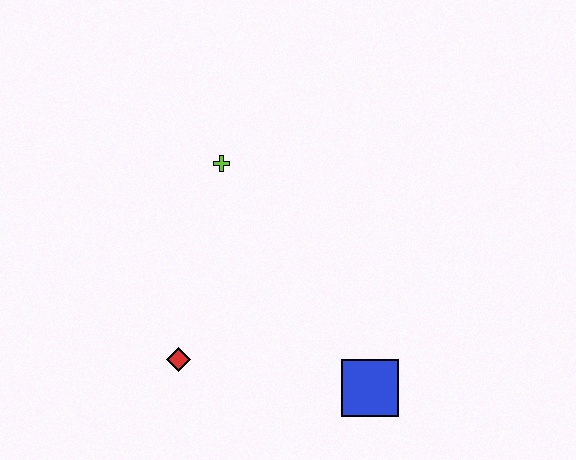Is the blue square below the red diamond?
Yes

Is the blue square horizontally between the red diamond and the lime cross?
No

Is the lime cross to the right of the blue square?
No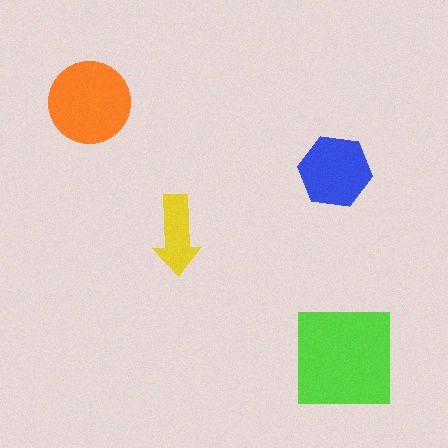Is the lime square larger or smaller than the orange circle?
Larger.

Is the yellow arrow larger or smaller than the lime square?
Smaller.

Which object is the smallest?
The yellow arrow.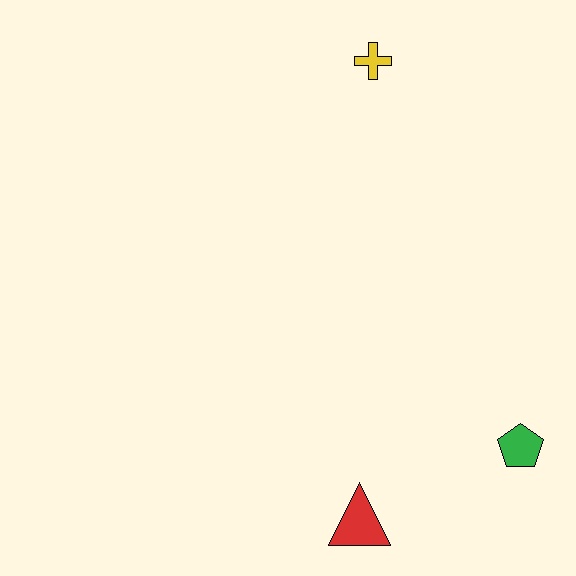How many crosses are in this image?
There is 1 cross.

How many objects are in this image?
There are 3 objects.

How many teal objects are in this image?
There are no teal objects.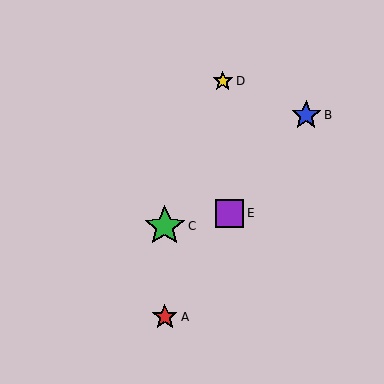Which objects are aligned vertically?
Objects A, C are aligned vertically.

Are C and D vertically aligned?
No, C is at x≈165 and D is at x≈223.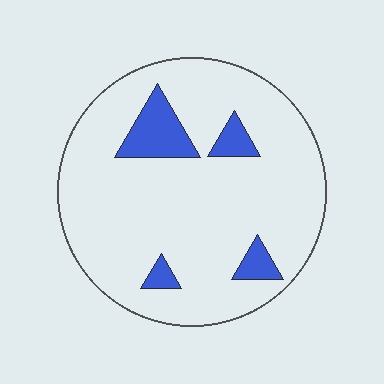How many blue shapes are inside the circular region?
4.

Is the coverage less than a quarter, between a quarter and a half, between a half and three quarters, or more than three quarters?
Less than a quarter.